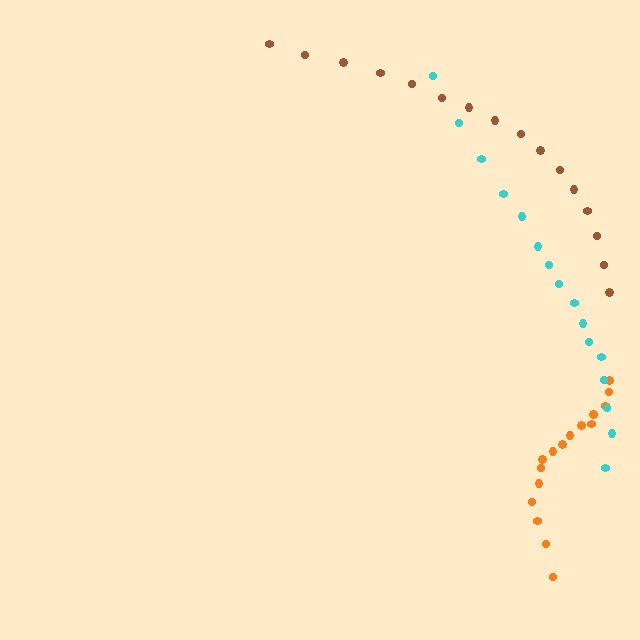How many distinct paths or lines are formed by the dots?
There are 3 distinct paths.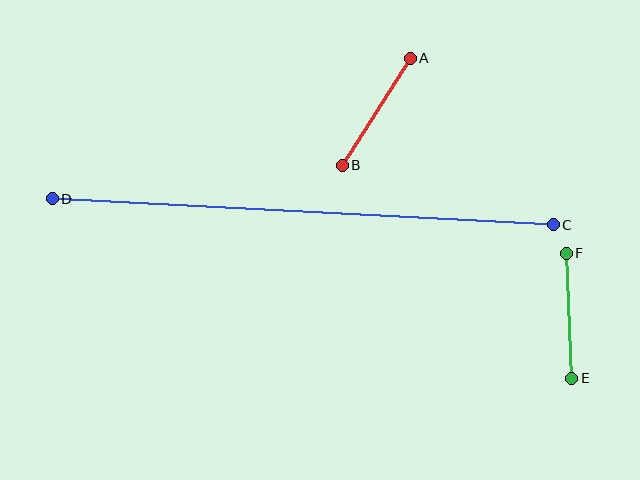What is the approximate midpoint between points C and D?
The midpoint is at approximately (303, 212) pixels.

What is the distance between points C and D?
The distance is approximately 502 pixels.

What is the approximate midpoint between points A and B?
The midpoint is at approximately (376, 112) pixels.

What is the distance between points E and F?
The distance is approximately 125 pixels.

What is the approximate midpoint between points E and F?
The midpoint is at approximately (569, 316) pixels.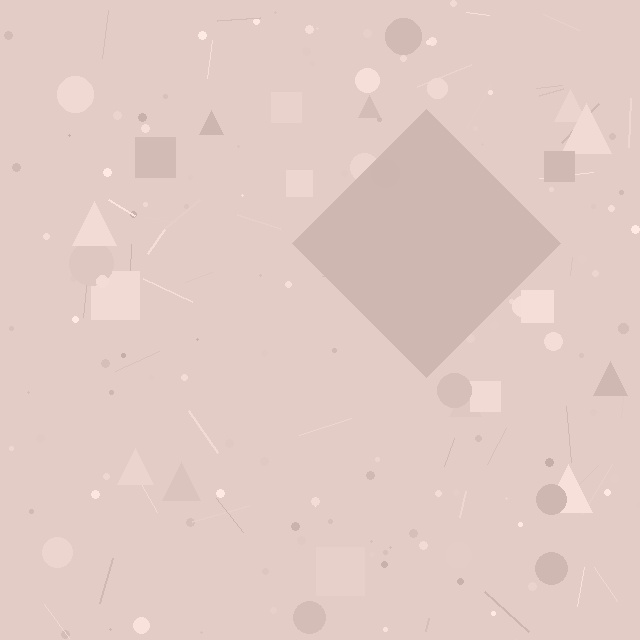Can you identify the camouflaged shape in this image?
The camouflaged shape is a diamond.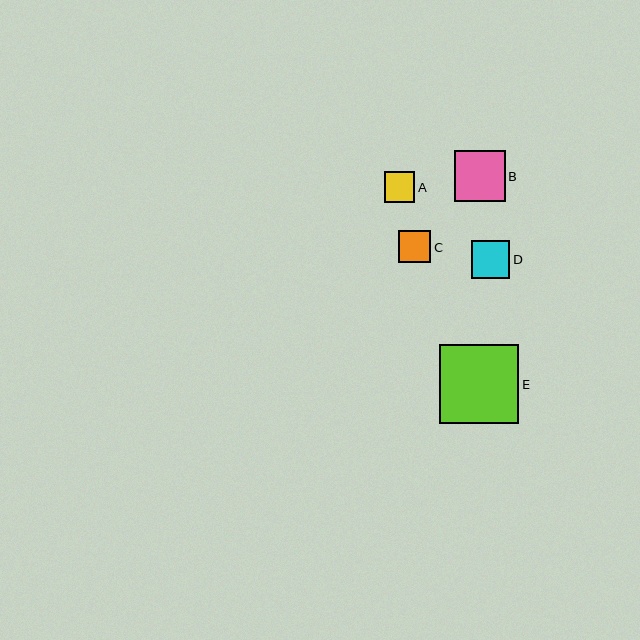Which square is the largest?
Square E is the largest with a size of approximately 79 pixels.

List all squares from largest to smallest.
From largest to smallest: E, B, D, C, A.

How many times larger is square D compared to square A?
Square D is approximately 1.2 times the size of square A.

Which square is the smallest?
Square A is the smallest with a size of approximately 30 pixels.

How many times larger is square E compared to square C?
Square E is approximately 2.4 times the size of square C.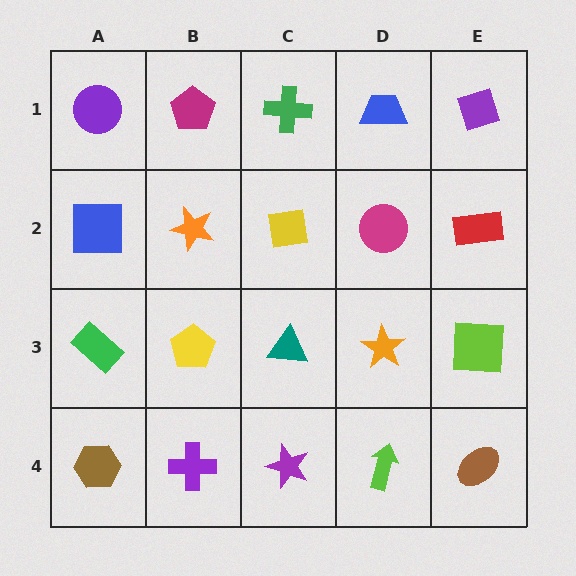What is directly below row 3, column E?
A brown ellipse.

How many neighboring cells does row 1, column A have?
2.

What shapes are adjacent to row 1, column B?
An orange star (row 2, column B), a purple circle (row 1, column A), a green cross (row 1, column C).